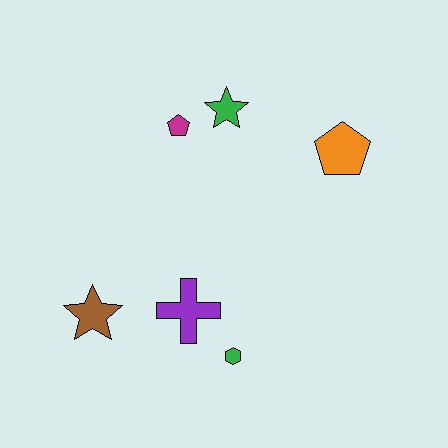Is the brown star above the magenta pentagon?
No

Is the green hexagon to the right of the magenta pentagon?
Yes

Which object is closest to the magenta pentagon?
The green star is closest to the magenta pentagon.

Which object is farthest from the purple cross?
The orange pentagon is farthest from the purple cross.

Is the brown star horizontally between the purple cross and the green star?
No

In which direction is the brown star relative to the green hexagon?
The brown star is to the left of the green hexagon.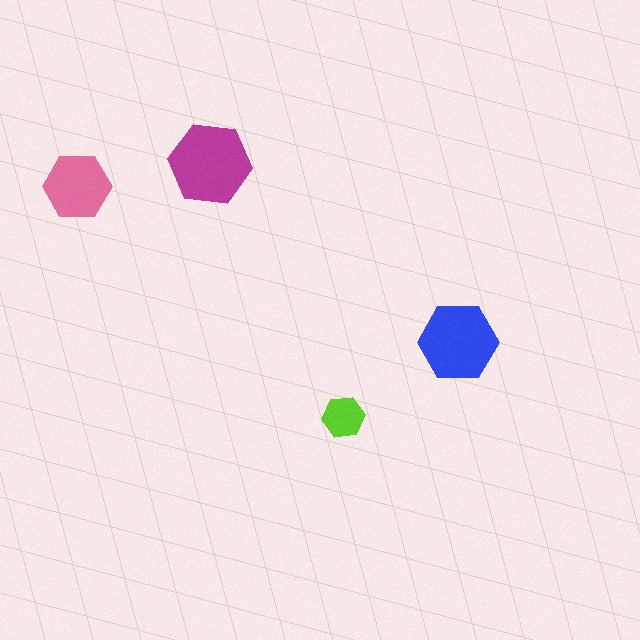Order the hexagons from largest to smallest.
the magenta one, the blue one, the pink one, the lime one.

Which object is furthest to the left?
The pink hexagon is leftmost.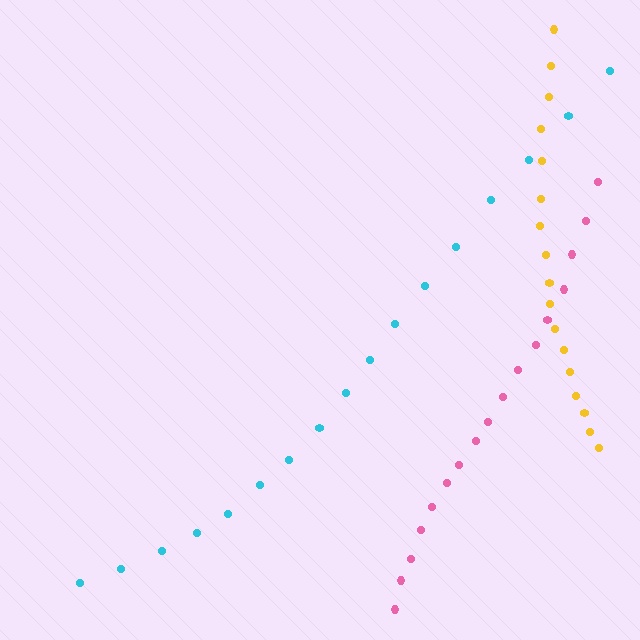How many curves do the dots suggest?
There are 3 distinct paths.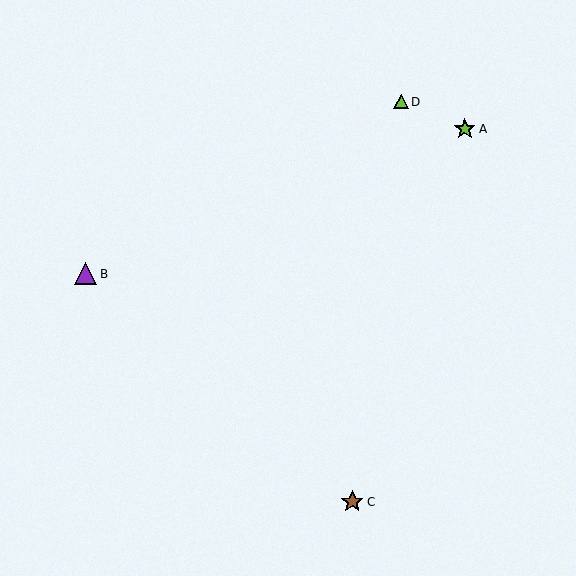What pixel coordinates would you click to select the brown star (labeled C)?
Click at (352, 502) to select the brown star C.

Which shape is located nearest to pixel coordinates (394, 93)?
The lime triangle (labeled D) at (401, 102) is nearest to that location.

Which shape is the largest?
The brown star (labeled C) is the largest.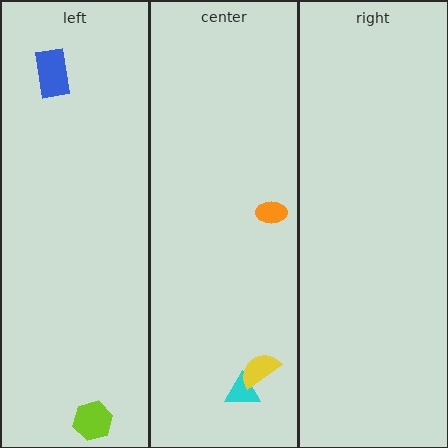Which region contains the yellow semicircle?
The center region.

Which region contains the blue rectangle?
The left region.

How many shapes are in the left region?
2.